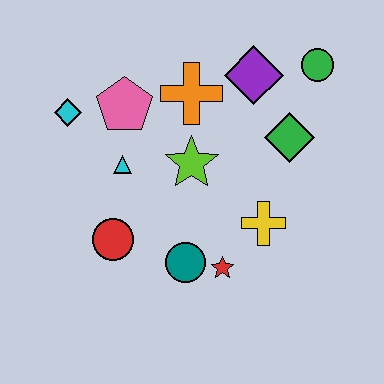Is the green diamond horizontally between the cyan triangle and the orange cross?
No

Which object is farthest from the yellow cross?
The cyan diamond is farthest from the yellow cross.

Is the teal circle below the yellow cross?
Yes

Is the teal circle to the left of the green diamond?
Yes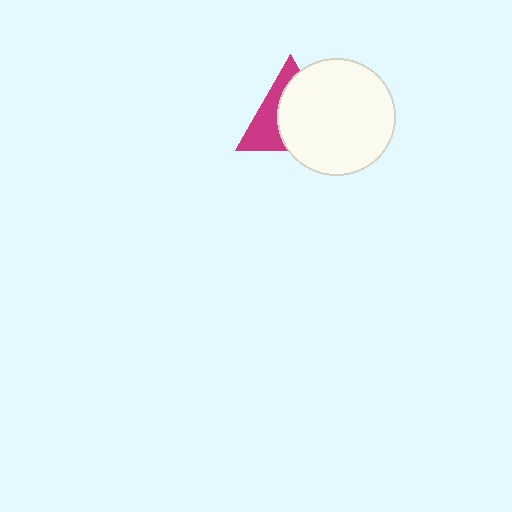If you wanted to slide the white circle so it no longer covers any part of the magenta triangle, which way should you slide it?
Slide it right — that is the most direct way to separate the two shapes.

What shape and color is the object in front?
The object in front is a white circle.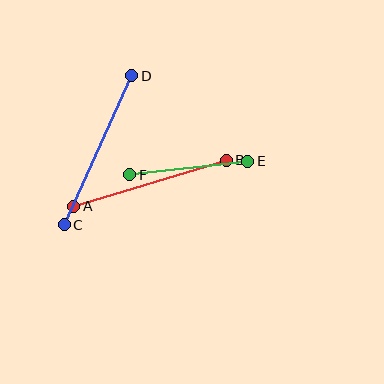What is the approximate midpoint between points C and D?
The midpoint is at approximately (98, 150) pixels.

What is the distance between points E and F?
The distance is approximately 118 pixels.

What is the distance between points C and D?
The distance is approximately 164 pixels.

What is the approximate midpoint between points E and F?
The midpoint is at approximately (189, 168) pixels.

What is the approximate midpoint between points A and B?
The midpoint is at approximately (150, 183) pixels.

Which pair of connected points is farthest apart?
Points C and D are farthest apart.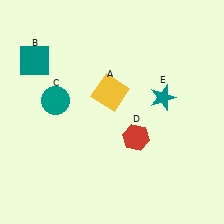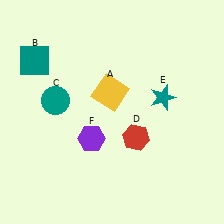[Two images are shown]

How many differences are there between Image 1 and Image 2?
There is 1 difference between the two images.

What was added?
A purple hexagon (F) was added in Image 2.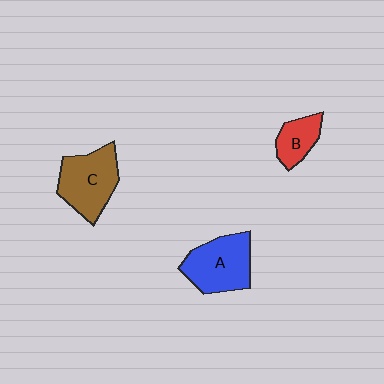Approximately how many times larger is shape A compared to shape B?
Approximately 1.9 times.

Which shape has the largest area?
Shape C (brown).